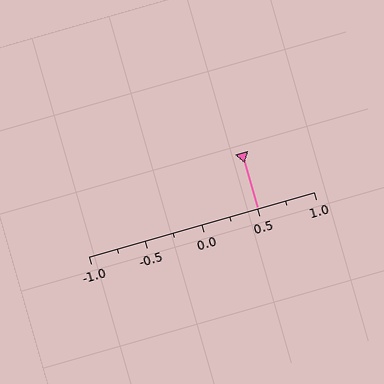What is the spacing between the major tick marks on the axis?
The major ticks are spaced 0.5 apart.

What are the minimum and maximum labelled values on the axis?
The axis runs from -1.0 to 1.0.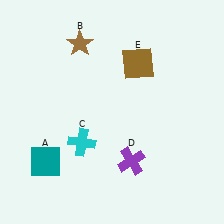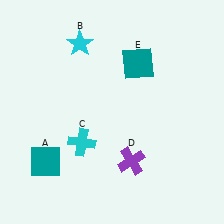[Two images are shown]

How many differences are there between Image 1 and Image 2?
There are 2 differences between the two images.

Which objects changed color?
B changed from brown to cyan. E changed from brown to teal.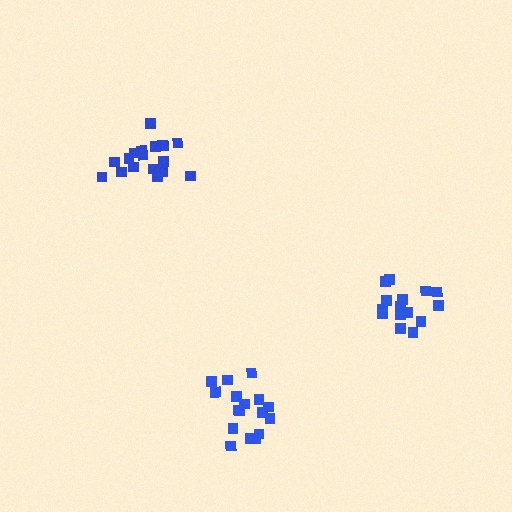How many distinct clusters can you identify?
There are 3 distinct clusters.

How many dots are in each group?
Group 1: 18 dots, Group 2: 17 dots, Group 3: 15 dots (50 total).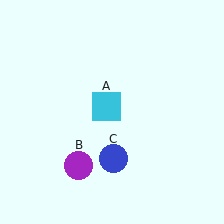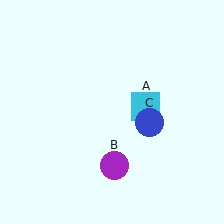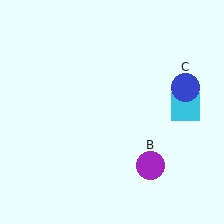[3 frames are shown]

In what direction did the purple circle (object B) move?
The purple circle (object B) moved right.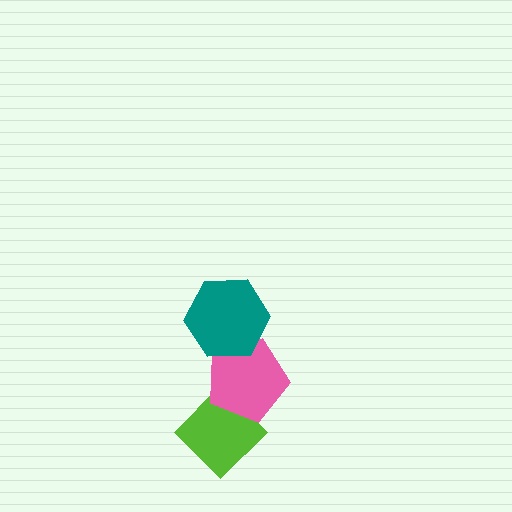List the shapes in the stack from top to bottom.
From top to bottom: the teal hexagon, the pink pentagon, the lime diamond.